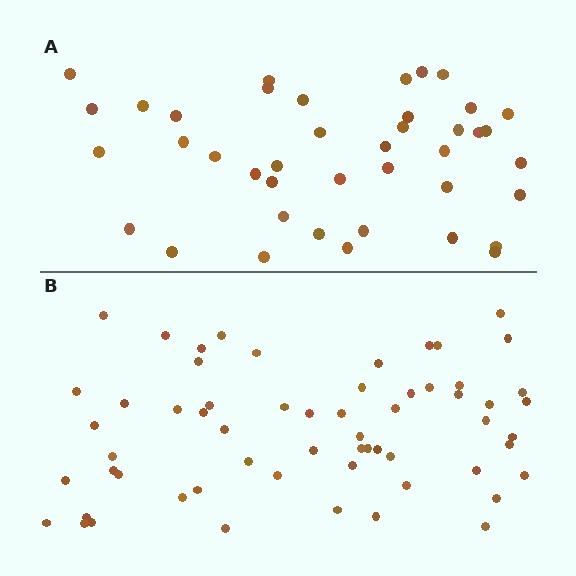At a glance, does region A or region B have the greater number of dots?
Region B (the bottom region) has more dots.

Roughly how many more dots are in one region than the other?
Region B has approximately 20 more dots than region A.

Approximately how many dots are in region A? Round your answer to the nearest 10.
About 40 dots. (The exact count is 41, which rounds to 40.)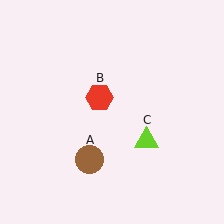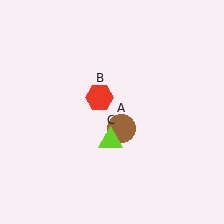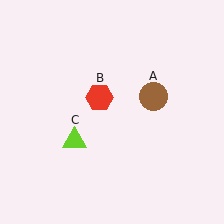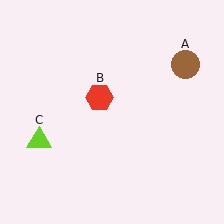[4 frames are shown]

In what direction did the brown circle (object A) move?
The brown circle (object A) moved up and to the right.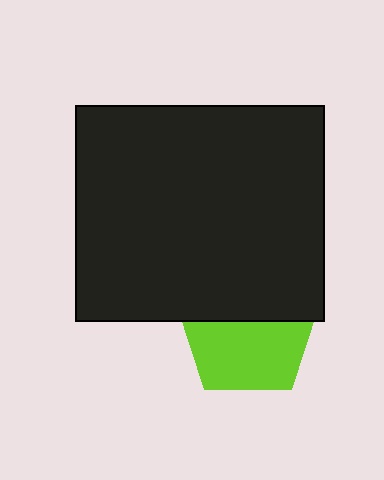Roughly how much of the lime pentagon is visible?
About half of it is visible (roughly 56%).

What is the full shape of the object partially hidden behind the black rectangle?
The partially hidden object is a lime pentagon.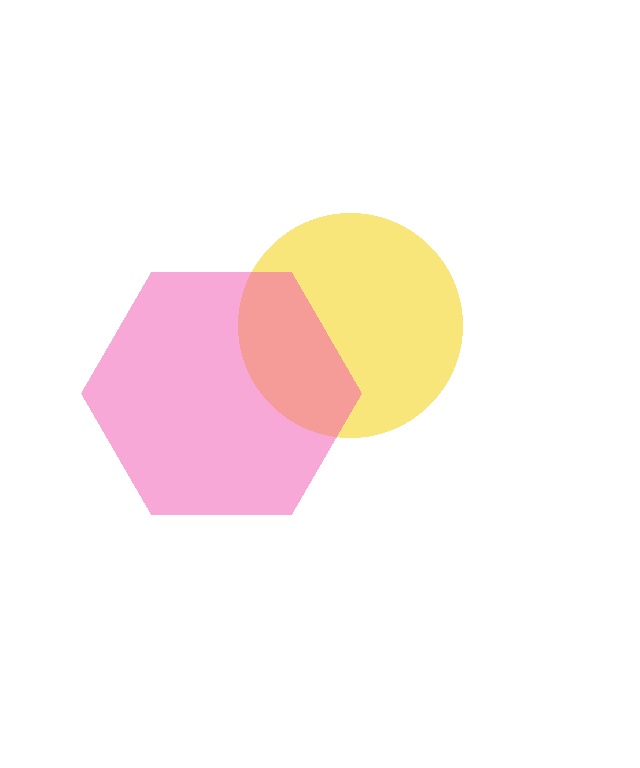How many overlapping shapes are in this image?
There are 2 overlapping shapes in the image.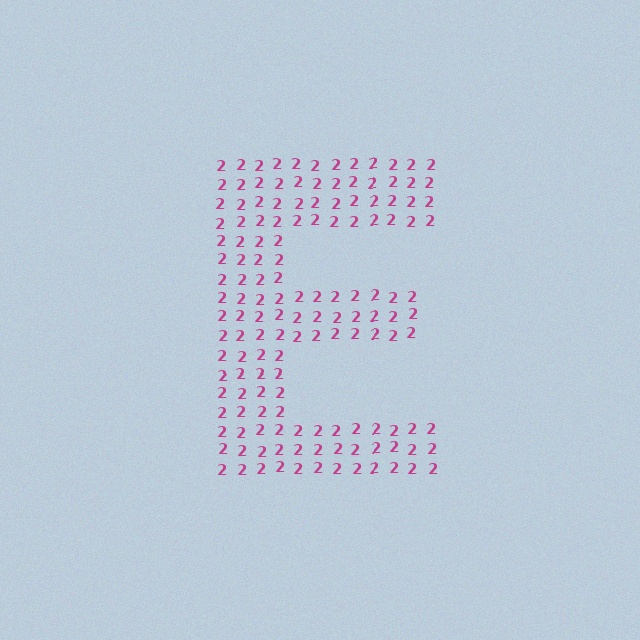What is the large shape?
The large shape is the letter E.